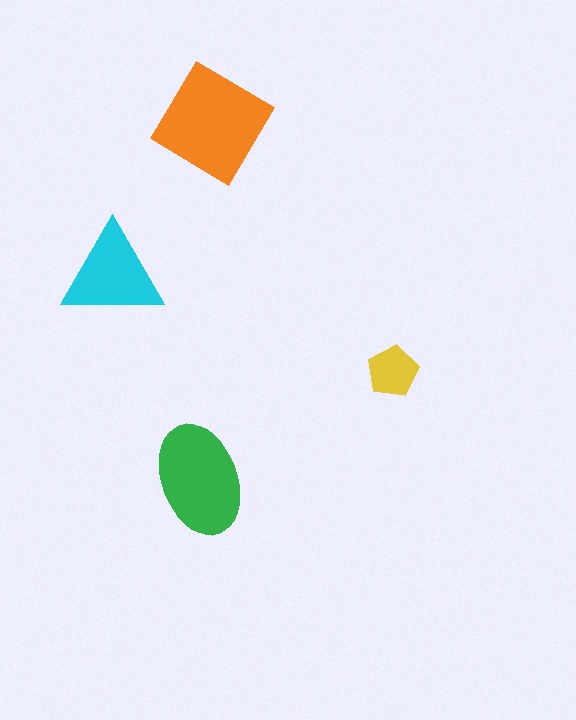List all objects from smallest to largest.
The yellow pentagon, the cyan triangle, the green ellipse, the orange diamond.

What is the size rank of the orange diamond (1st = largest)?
1st.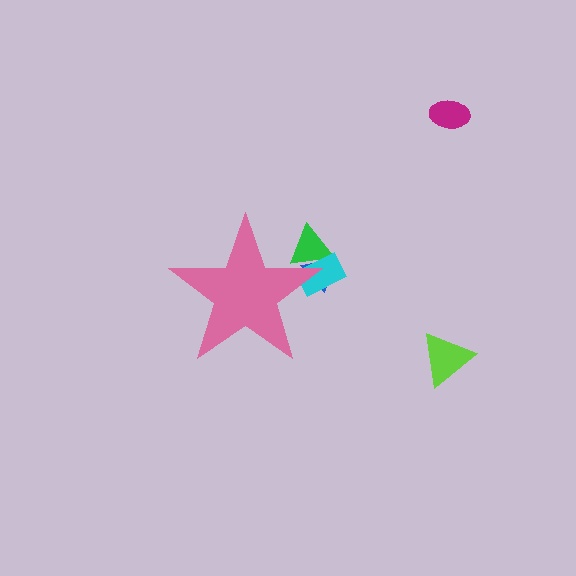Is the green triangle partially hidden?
Yes, the green triangle is partially hidden behind the pink star.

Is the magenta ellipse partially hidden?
No, the magenta ellipse is fully visible.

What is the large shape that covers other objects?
A pink star.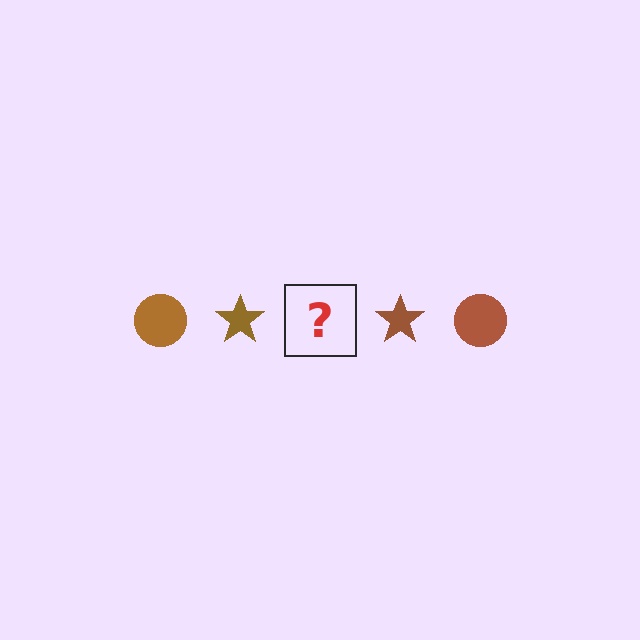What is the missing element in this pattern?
The missing element is a brown circle.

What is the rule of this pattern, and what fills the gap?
The rule is that the pattern cycles through circle, star shapes in brown. The gap should be filled with a brown circle.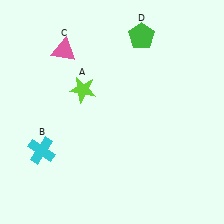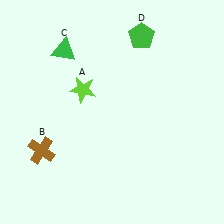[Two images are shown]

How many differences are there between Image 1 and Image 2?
There are 2 differences between the two images.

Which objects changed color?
B changed from cyan to brown. C changed from pink to green.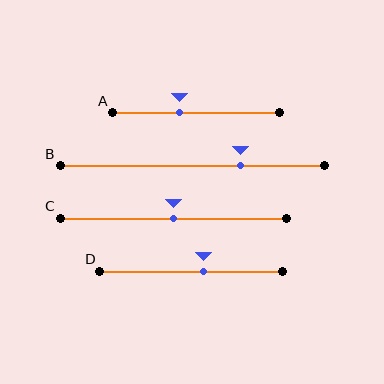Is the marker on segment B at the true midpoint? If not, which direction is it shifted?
No, the marker on segment B is shifted to the right by about 19% of the segment length.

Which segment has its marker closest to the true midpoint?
Segment C has its marker closest to the true midpoint.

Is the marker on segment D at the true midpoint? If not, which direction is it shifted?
No, the marker on segment D is shifted to the right by about 7% of the segment length.